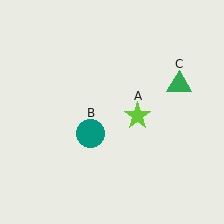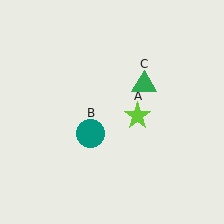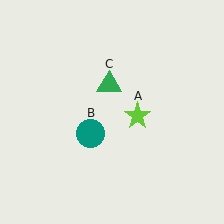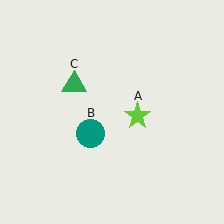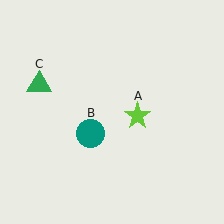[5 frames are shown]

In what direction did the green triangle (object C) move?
The green triangle (object C) moved left.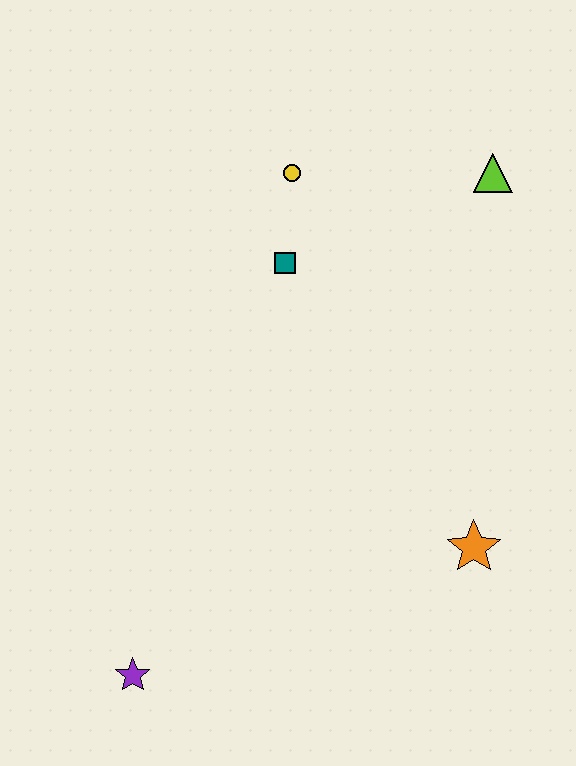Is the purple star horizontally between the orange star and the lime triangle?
No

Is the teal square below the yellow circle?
Yes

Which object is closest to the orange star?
The teal square is closest to the orange star.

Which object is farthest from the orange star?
The yellow circle is farthest from the orange star.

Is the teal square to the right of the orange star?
No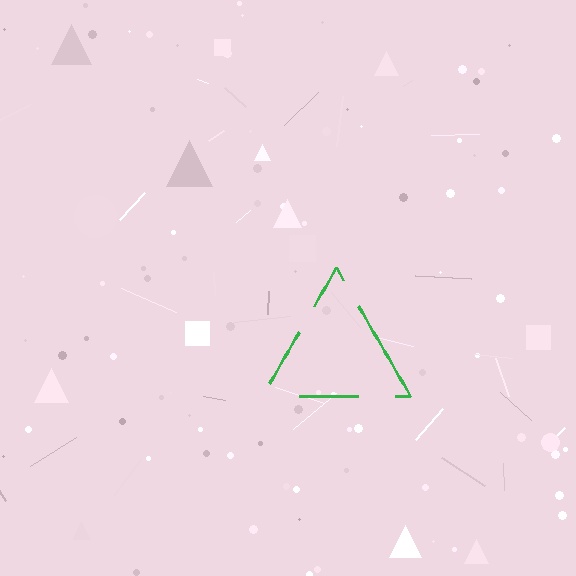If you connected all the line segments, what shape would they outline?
They would outline a triangle.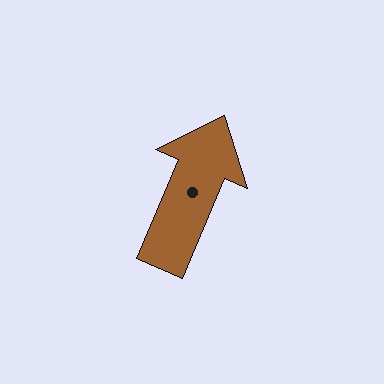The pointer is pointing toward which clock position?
Roughly 1 o'clock.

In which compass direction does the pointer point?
Northeast.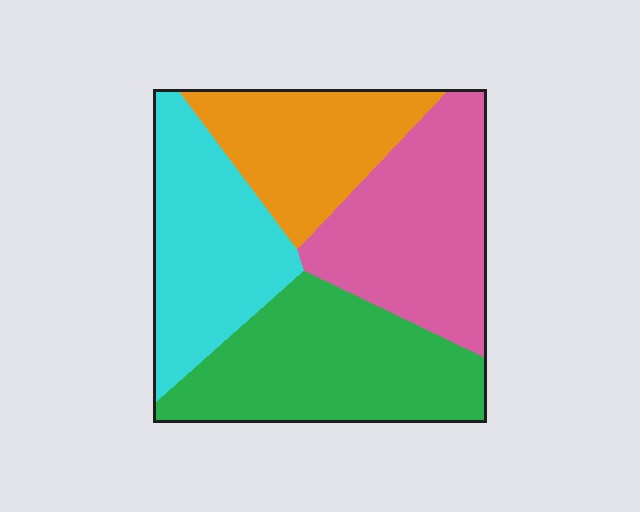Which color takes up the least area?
Orange, at roughly 20%.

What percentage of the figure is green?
Green covers 29% of the figure.